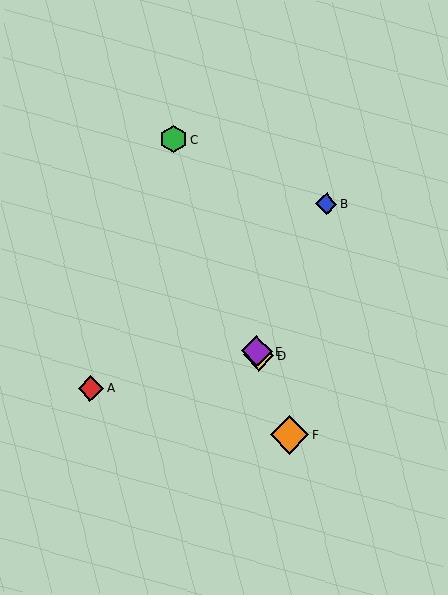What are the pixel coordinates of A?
Object A is at (91, 389).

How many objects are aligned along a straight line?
4 objects (C, D, E, F) are aligned along a straight line.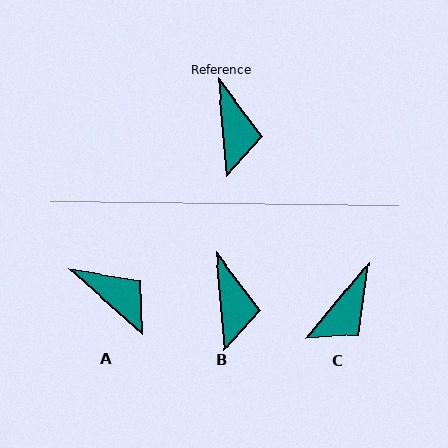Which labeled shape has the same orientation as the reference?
B.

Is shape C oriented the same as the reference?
No, it is off by about 45 degrees.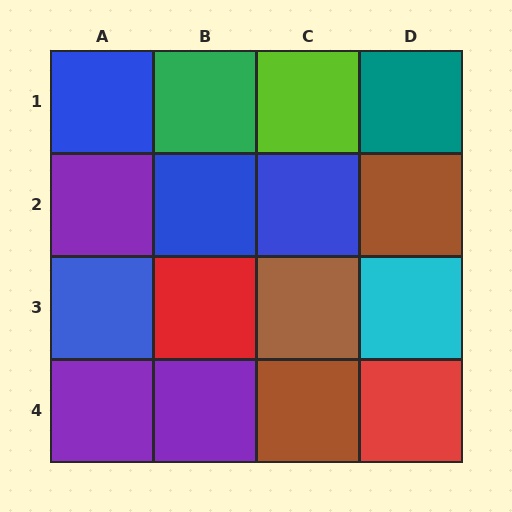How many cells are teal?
1 cell is teal.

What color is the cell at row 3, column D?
Cyan.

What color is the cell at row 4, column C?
Brown.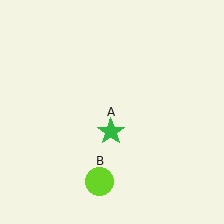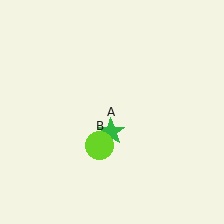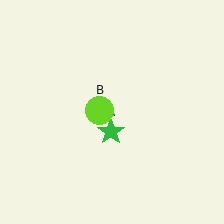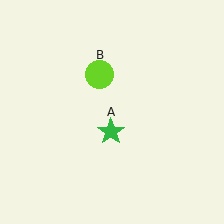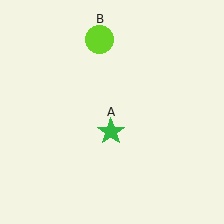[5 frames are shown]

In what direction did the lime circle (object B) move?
The lime circle (object B) moved up.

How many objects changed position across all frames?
1 object changed position: lime circle (object B).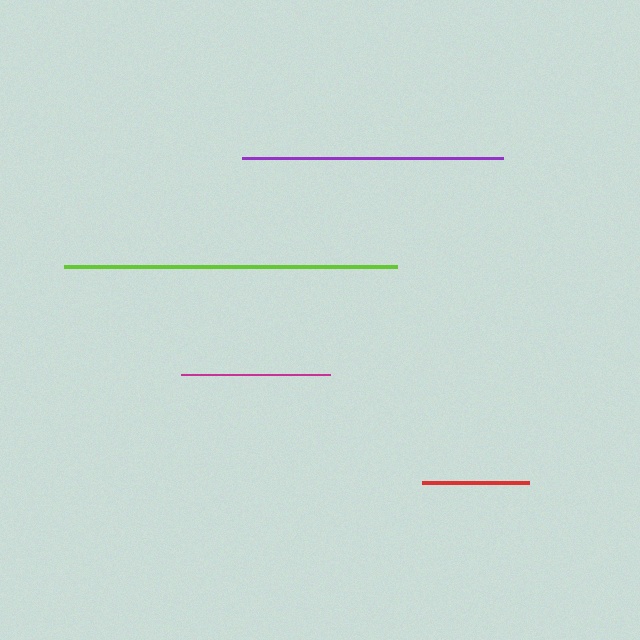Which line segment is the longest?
The lime line is the longest at approximately 333 pixels.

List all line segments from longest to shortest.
From longest to shortest: lime, purple, magenta, red.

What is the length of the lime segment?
The lime segment is approximately 333 pixels long.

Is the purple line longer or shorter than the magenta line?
The purple line is longer than the magenta line.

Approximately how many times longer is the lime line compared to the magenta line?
The lime line is approximately 2.2 times the length of the magenta line.